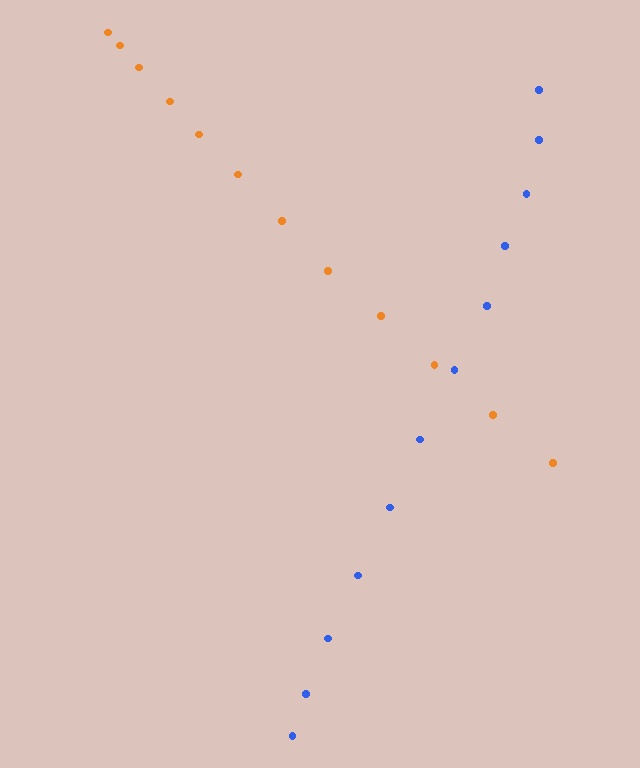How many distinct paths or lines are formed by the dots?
There are 2 distinct paths.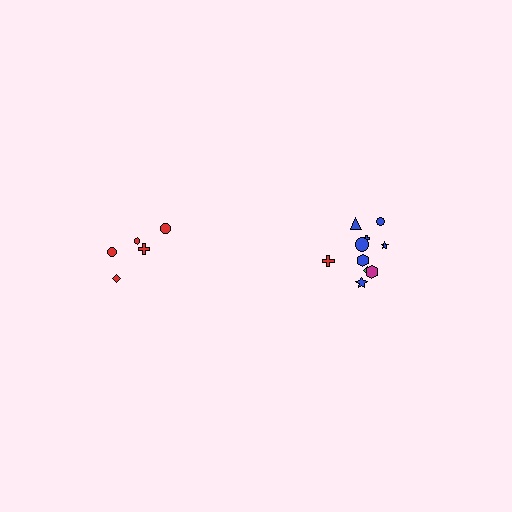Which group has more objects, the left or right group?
The right group.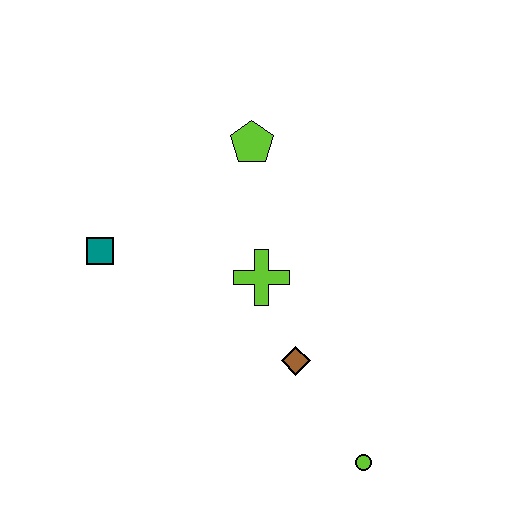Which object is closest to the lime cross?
The brown diamond is closest to the lime cross.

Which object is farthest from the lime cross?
The lime circle is farthest from the lime cross.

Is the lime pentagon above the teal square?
Yes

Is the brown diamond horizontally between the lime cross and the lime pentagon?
No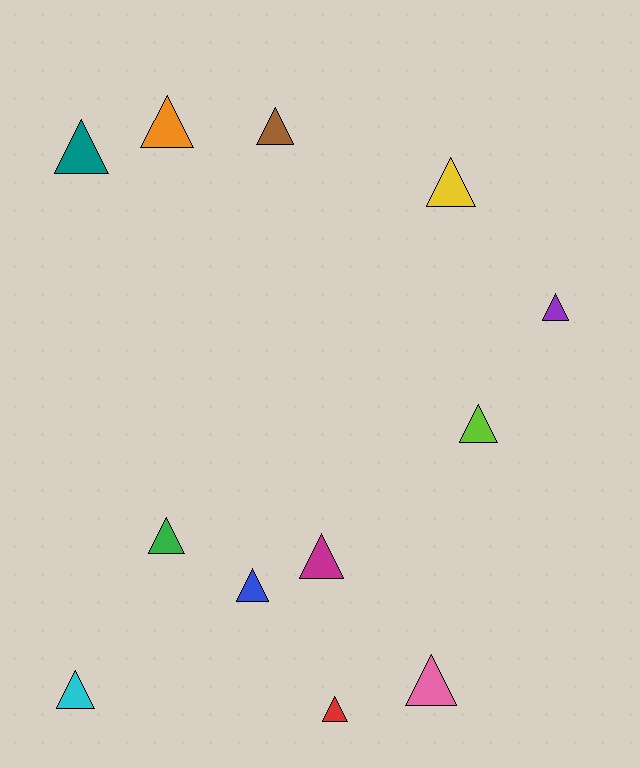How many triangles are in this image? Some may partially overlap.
There are 12 triangles.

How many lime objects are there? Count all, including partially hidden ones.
There is 1 lime object.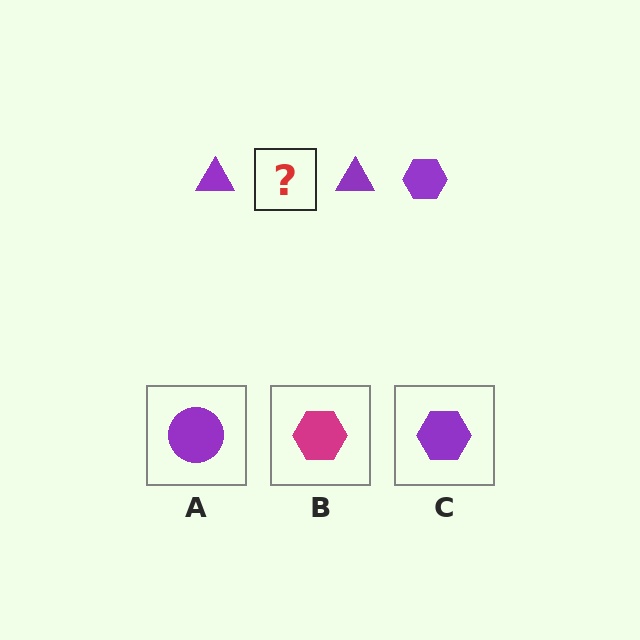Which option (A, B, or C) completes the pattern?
C.